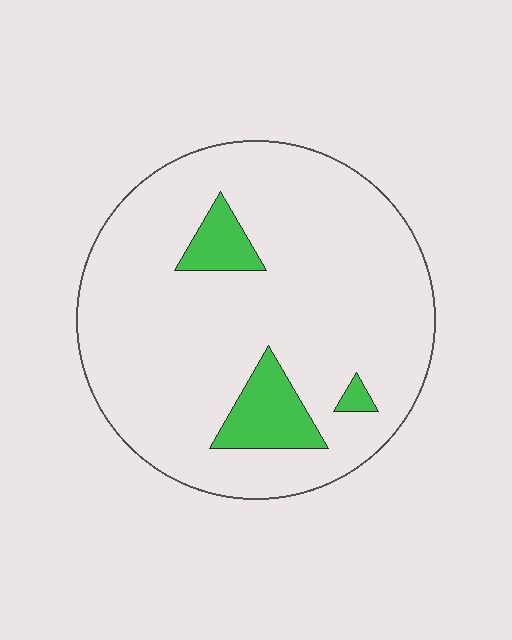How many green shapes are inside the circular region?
3.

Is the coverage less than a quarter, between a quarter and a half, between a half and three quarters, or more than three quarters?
Less than a quarter.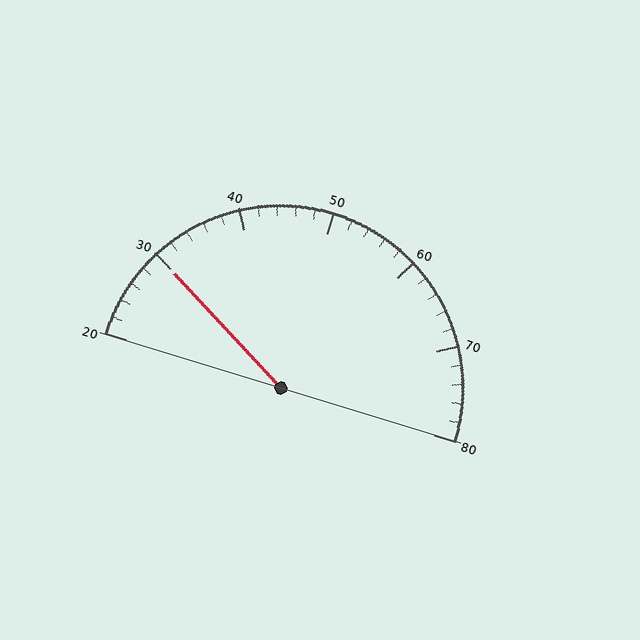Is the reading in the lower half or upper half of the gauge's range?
The reading is in the lower half of the range (20 to 80).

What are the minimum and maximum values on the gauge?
The gauge ranges from 20 to 80.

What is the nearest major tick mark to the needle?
The nearest major tick mark is 30.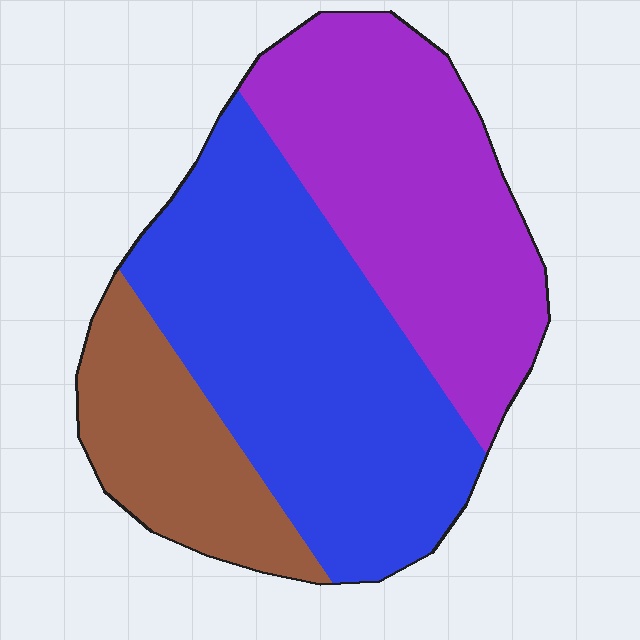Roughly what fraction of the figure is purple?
Purple takes up about three eighths (3/8) of the figure.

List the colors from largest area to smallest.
From largest to smallest: blue, purple, brown.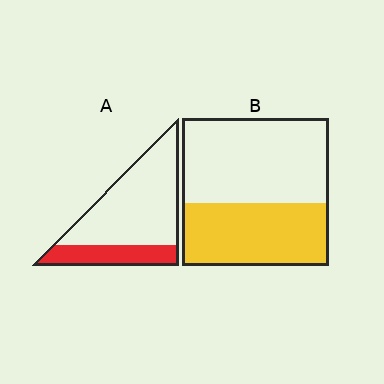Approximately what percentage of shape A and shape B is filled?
A is approximately 25% and B is approximately 45%.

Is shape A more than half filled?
No.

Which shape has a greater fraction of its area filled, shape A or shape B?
Shape B.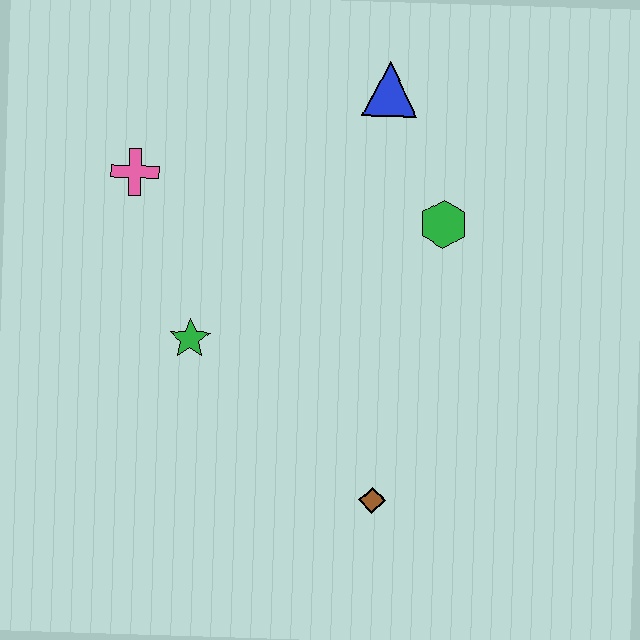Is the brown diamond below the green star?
Yes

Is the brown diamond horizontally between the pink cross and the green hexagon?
Yes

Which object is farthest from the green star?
The blue triangle is farthest from the green star.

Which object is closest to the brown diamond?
The green star is closest to the brown diamond.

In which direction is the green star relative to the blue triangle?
The green star is below the blue triangle.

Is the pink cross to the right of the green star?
No